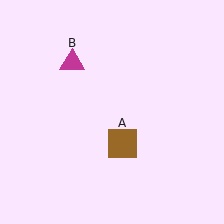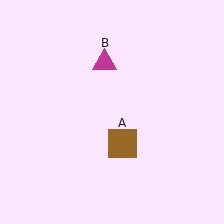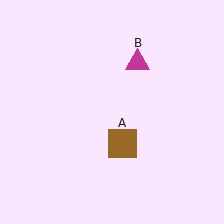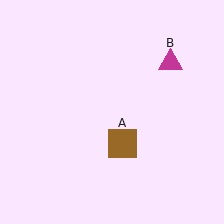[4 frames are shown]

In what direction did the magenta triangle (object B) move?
The magenta triangle (object B) moved right.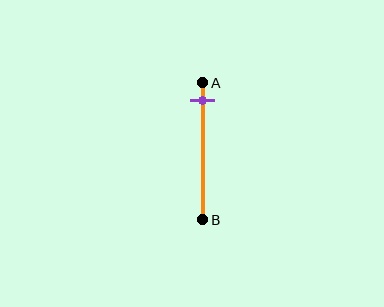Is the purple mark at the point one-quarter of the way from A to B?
No, the mark is at about 15% from A, not at the 25% one-quarter point.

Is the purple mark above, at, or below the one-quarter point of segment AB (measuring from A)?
The purple mark is above the one-quarter point of segment AB.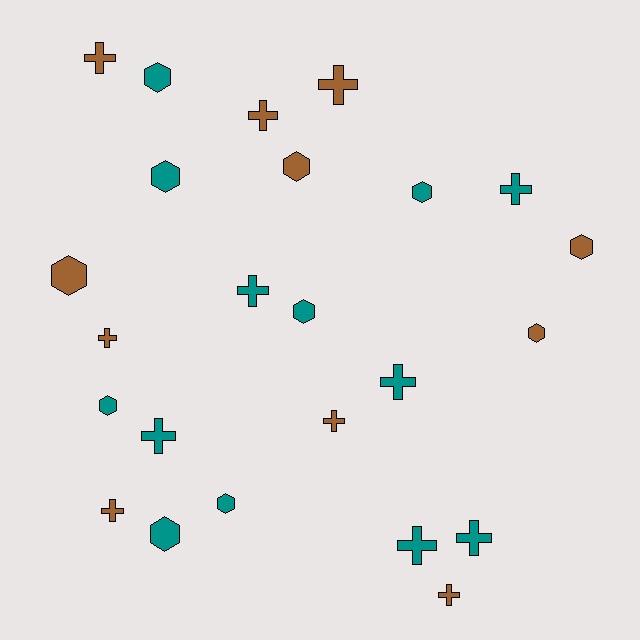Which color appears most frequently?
Teal, with 13 objects.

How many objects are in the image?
There are 24 objects.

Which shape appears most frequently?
Cross, with 13 objects.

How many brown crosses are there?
There are 7 brown crosses.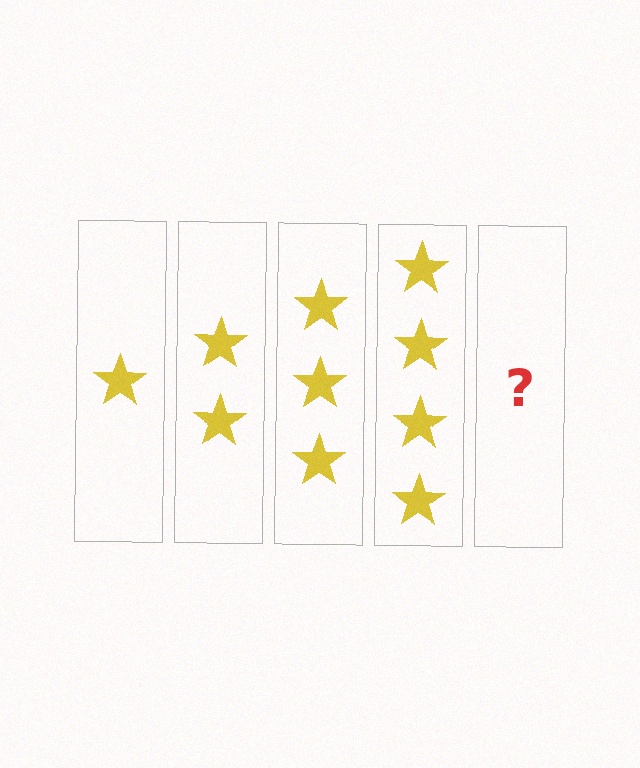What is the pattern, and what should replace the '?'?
The pattern is that each step adds one more star. The '?' should be 5 stars.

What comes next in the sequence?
The next element should be 5 stars.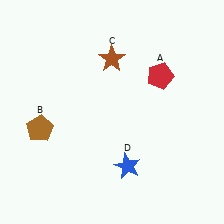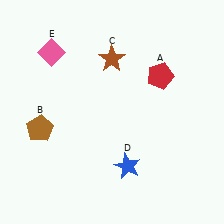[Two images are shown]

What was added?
A pink diamond (E) was added in Image 2.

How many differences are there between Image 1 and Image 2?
There is 1 difference between the two images.